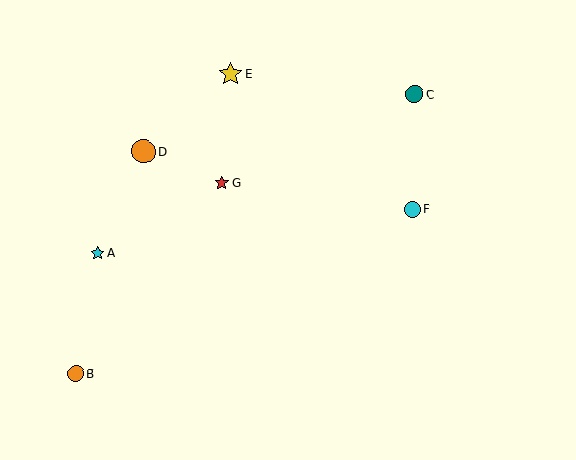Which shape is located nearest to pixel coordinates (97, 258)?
The cyan star (labeled A) at (98, 254) is nearest to that location.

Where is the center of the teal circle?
The center of the teal circle is at (415, 94).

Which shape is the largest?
The orange circle (labeled D) is the largest.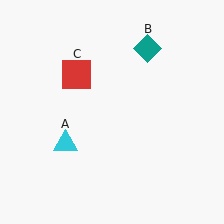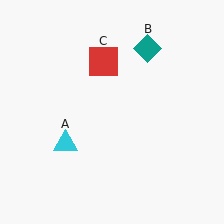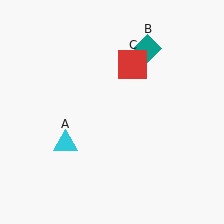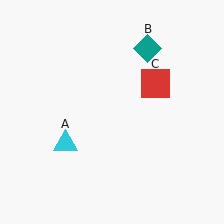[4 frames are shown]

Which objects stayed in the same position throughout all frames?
Cyan triangle (object A) and teal diamond (object B) remained stationary.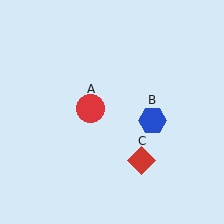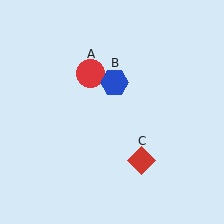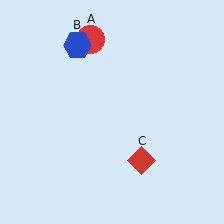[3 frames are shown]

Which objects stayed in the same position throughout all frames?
Red diamond (object C) remained stationary.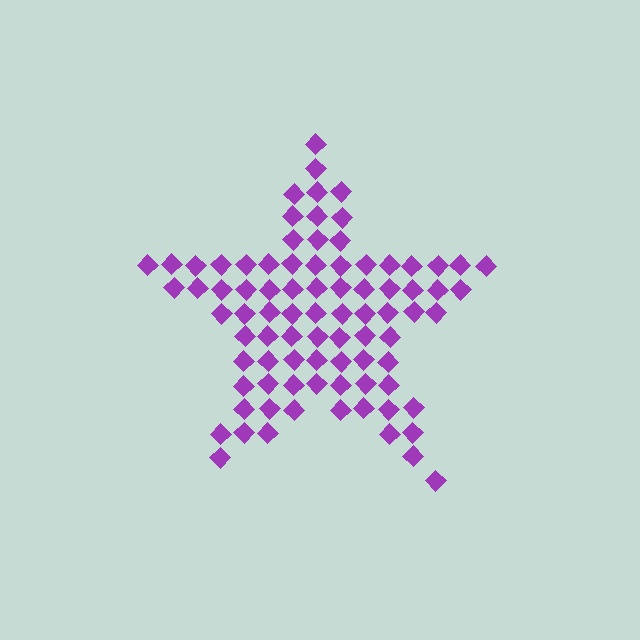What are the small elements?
The small elements are diamonds.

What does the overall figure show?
The overall figure shows a star.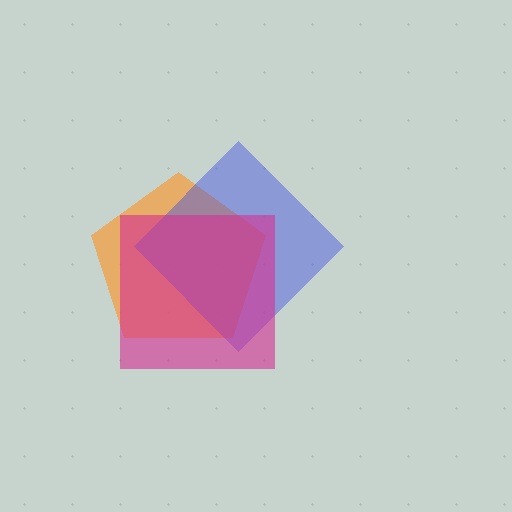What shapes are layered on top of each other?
The layered shapes are: an orange pentagon, a blue diamond, a magenta square.